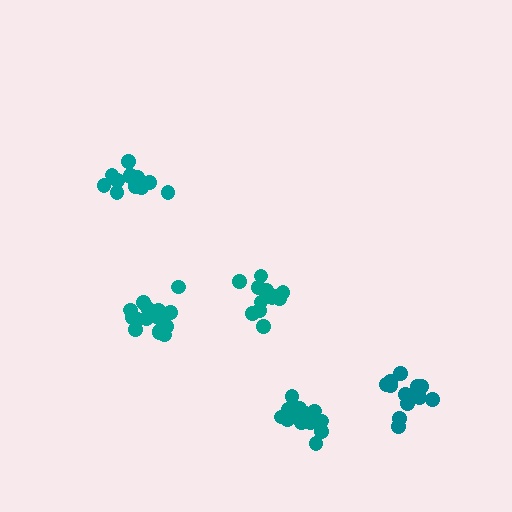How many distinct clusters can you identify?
There are 5 distinct clusters.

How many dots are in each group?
Group 1: 12 dots, Group 2: 12 dots, Group 3: 13 dots, Group 4: 12 dots, Group 5: 17 dots (66 total).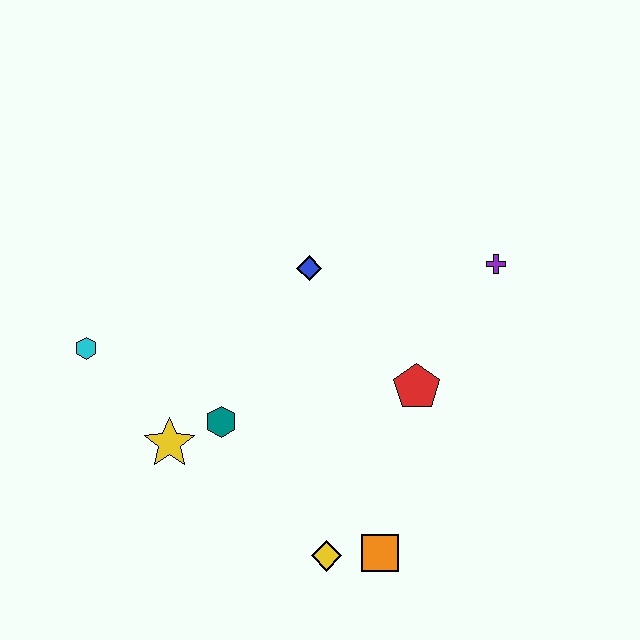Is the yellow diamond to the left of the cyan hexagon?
No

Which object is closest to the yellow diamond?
The orange square is closest to the yellow diamond.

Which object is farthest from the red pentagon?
The cyan hexagon is farthest from the red pentagon.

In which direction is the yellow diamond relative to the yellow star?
The yellow diamond is to the right of the yellow star.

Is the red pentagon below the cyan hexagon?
Yes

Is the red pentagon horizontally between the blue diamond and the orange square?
No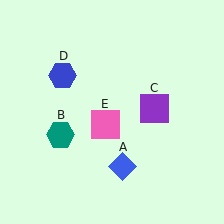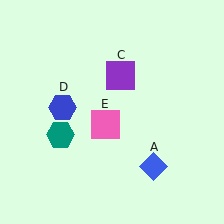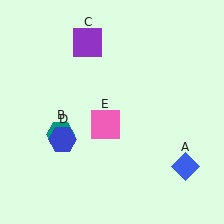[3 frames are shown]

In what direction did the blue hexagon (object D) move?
The blue hexagon (object D) moved down.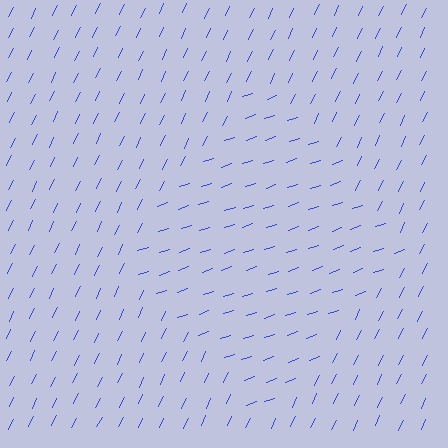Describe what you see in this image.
The image is filled with small blue line segments. A diamond region in the image has lines oriented differently from the surrounding lines, creating a visible texture boundary.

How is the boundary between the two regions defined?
The boundary is defined purely by a change in line orientation (approximately 45 degrees difference). All lines are the same color and thickness.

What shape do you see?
I see a diamond.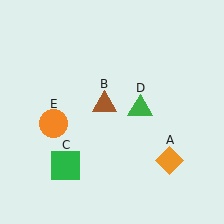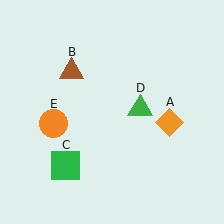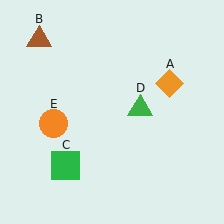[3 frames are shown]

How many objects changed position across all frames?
2 objects changed position: orange diamond (object A), brown triangle (object B).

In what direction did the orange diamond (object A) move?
The orange diamond (object A) moved up.